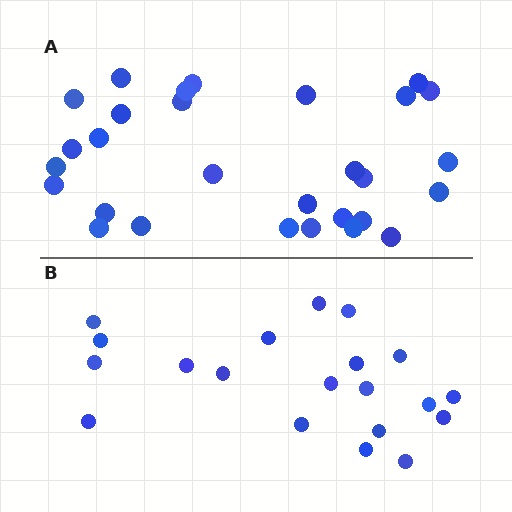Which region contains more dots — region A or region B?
Region A (the top region) has more dots.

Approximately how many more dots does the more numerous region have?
Region A has roughly 8 or so more dots than region B.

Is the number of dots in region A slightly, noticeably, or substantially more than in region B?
Region A has substantially more. The ratio is roughly 1.4 to 1.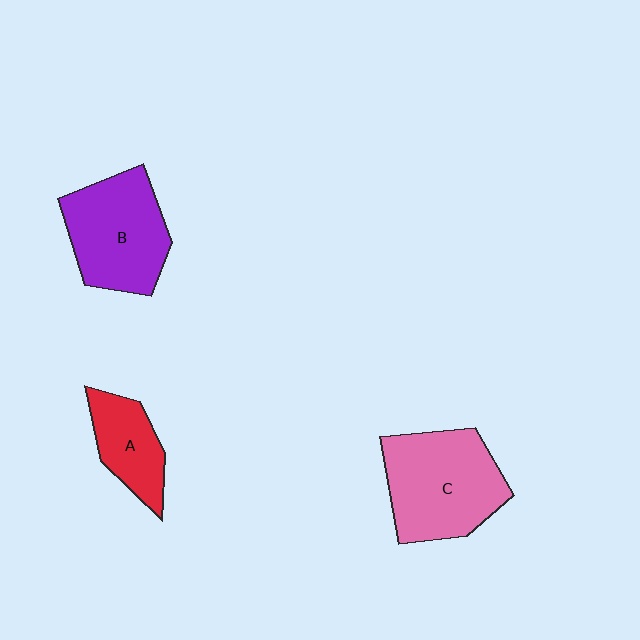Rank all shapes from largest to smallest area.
From largest to smallest: C (pink), B (purple), A (red).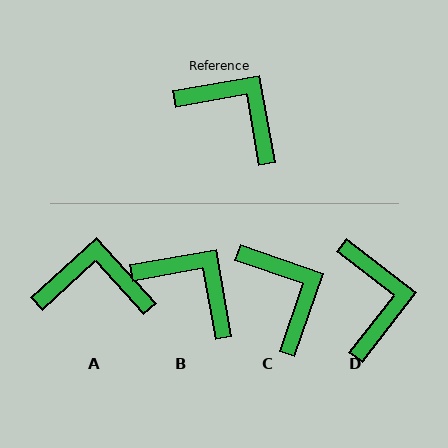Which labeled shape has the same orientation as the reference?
B.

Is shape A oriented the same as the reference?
No, it is off by about 32 degrees.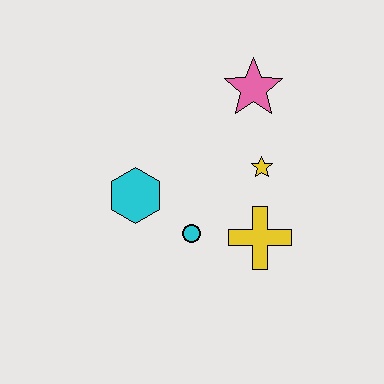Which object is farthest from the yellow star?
The cyan hexagon is farthest from the yellow star.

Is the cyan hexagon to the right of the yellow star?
No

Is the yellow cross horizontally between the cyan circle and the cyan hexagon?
No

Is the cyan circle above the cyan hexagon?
No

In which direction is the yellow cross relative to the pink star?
The yellow cross is below the pink star.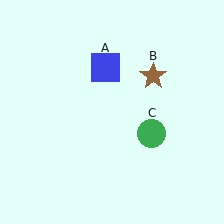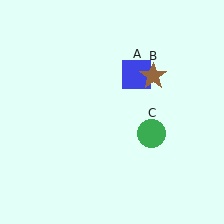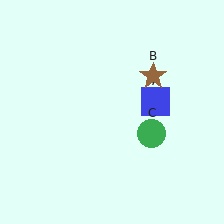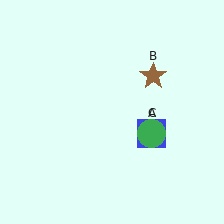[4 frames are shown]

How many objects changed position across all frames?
1 object changed position: blue square (object A).